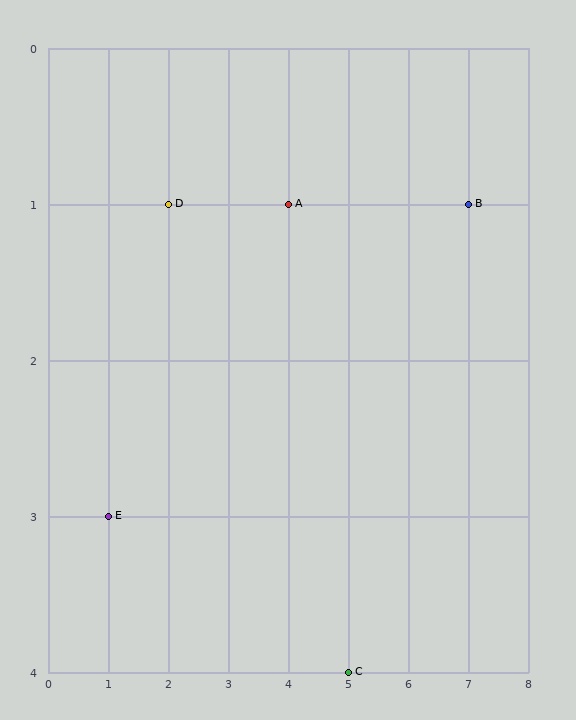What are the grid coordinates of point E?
Point E is at grid coordinates (1, 3).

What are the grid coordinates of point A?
Point A is at grid coordinates (4, 1).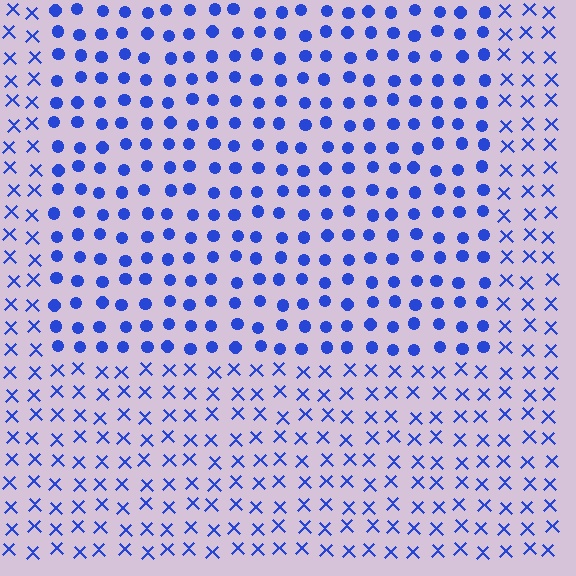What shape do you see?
I see a rectangle.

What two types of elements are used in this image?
The image uses circles inside the rectangle region and X marks outside it.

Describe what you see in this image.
The image is filled with small blue elements arranged in a uniform grid. A rectangle-shaped region contains circles, while the surrounding area contains X marks. The boundary is defined purely by the change in element shape.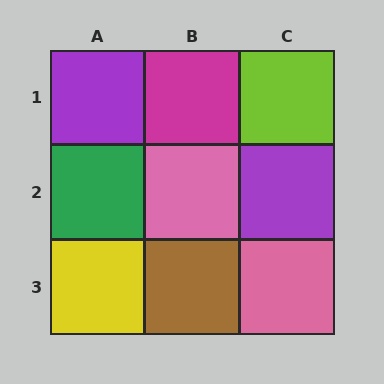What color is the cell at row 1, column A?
Purple.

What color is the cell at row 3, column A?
Yellow.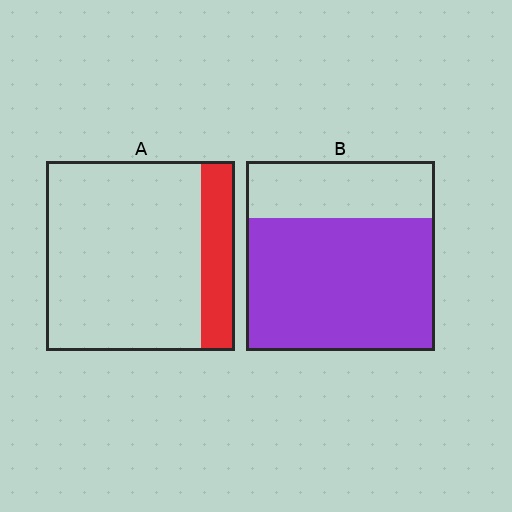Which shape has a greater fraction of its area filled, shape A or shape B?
Shape B.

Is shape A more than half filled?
No.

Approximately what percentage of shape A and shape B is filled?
A is approximately 20% and B is approximately 70%.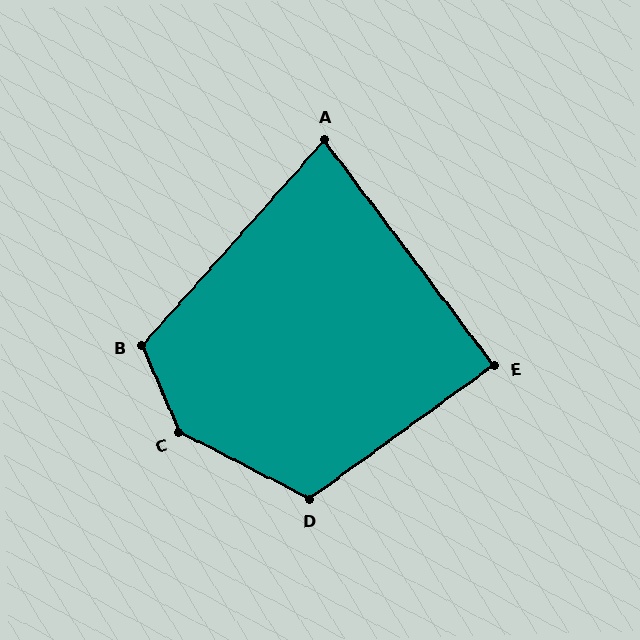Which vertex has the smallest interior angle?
A, at approximately 79 degrees.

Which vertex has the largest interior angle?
C, at approximately 141 degrees.